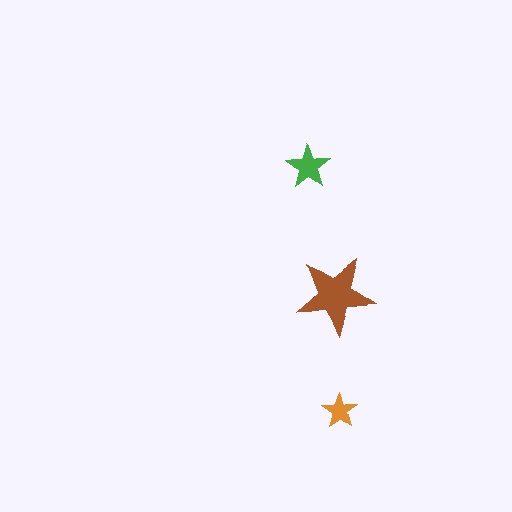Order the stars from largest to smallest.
the brown one, the green one, the orange one.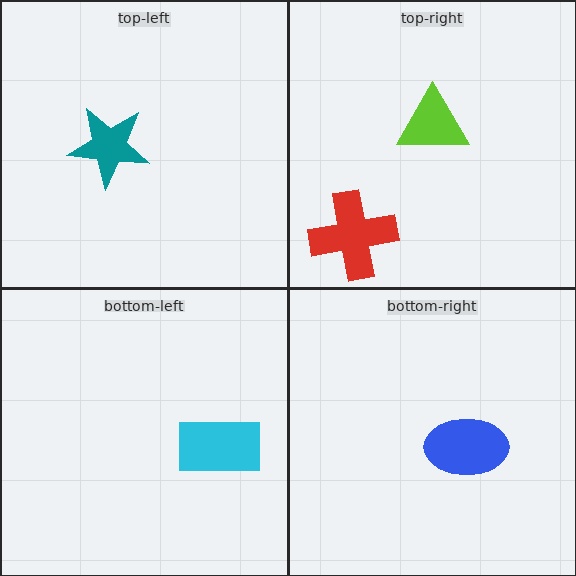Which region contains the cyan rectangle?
The bottom-left region.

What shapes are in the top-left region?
The teal star.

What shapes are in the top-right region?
The lime triangle, the red cross.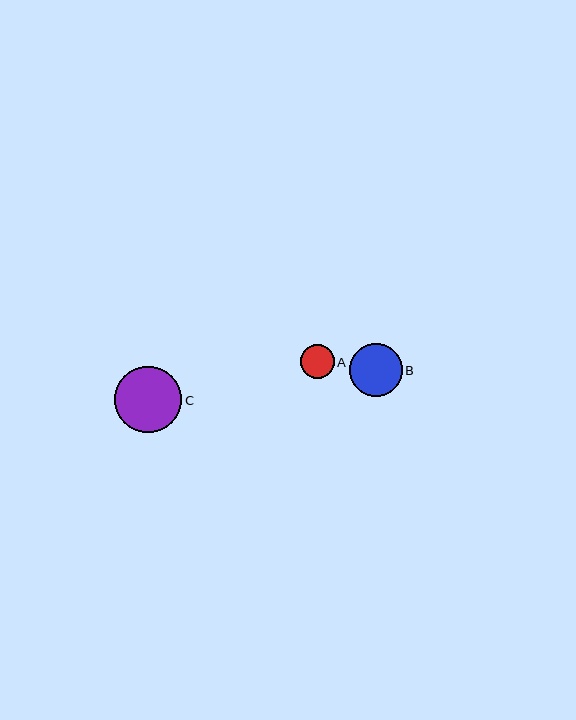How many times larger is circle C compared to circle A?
Circle C is approximately 2.0 times the size of circle A.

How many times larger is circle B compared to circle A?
Circle B is approximately 1.6 times the size of circle A.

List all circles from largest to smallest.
From largest to smallest: C, B, A.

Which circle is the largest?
Circle C is the largest with a size of approximately 67 pixels.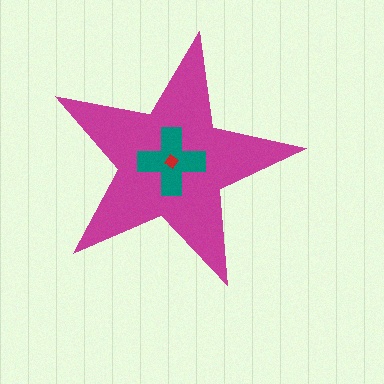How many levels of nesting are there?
3.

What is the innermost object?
The red diamond.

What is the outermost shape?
The magenta star.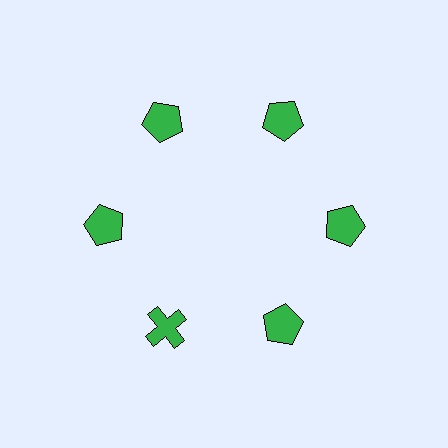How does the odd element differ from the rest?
It has a different shape: cross instead of pentagon.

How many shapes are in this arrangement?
There are 6 shapes arranged in a ring pattern.